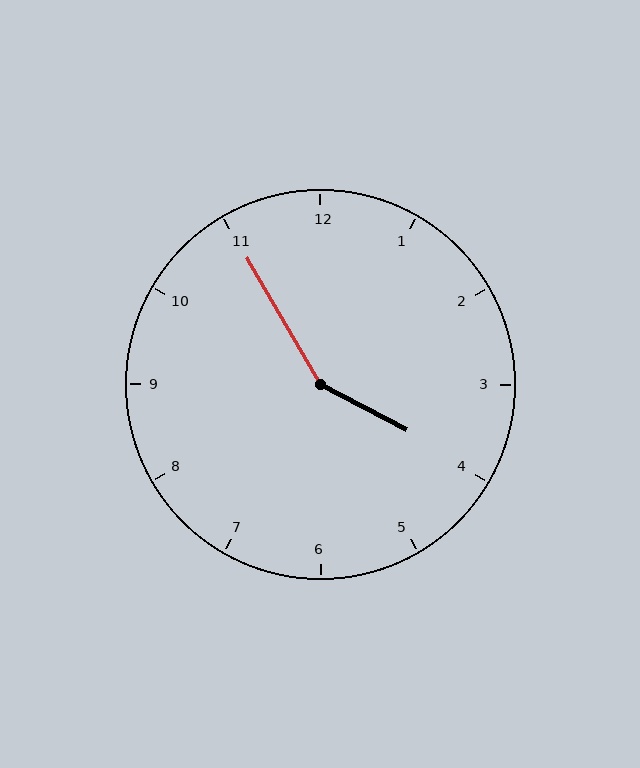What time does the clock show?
3:55.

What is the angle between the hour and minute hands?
Approximately 148 degrees.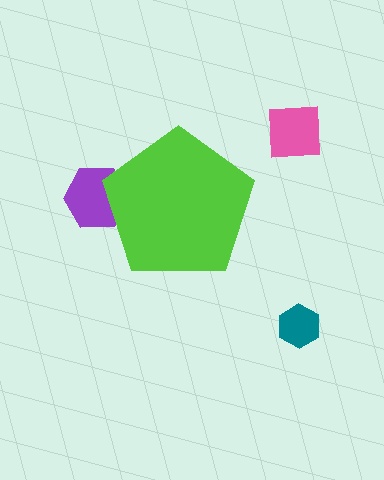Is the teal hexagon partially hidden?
No, the teal hexagon is fully visible.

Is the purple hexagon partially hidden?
Yes, the purple hexagon is partially hidden behind the lime pentagon.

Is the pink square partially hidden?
No, the pink square is fully visible.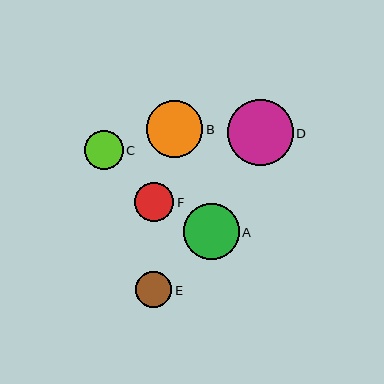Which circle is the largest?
Circle D is the largest with a size of approximately 66 pixels.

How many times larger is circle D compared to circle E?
Circle D is approximately 1.8 times the size of circle E.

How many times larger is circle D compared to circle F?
Circle D is approximately 1.7 times the size of circle F.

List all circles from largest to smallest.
From largest to smallest: D, B, A, F, C, E.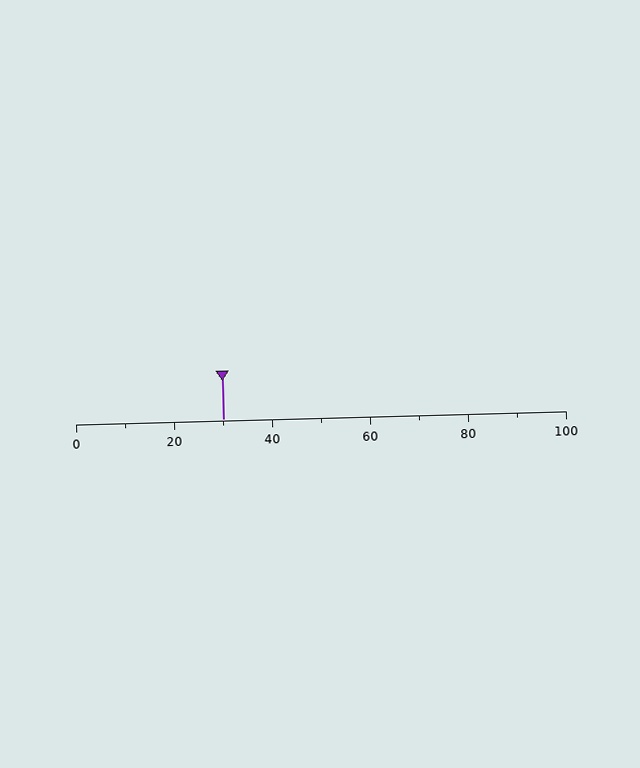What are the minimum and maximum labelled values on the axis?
The axis runs from 0 to 100.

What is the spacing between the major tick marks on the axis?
The major ticks are spaced 20 apart.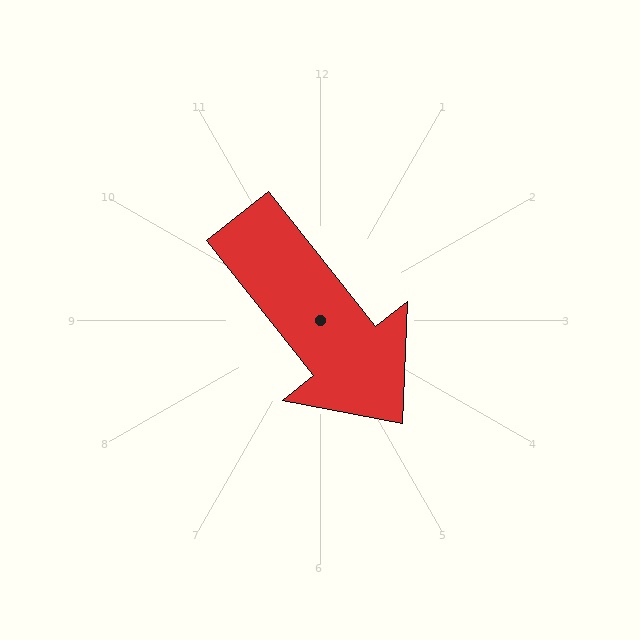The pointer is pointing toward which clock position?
Roughly 5 o'clock.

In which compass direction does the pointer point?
Southeast.